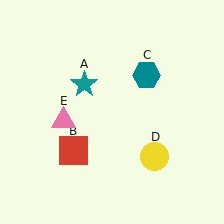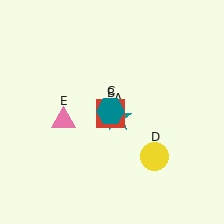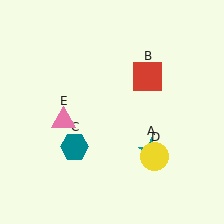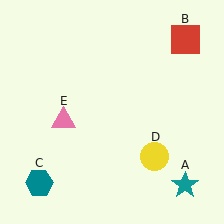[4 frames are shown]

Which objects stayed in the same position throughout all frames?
Yellow circle (object D) and pink triangle (object E) remained stationary.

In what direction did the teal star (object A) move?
The teal star (object A) moved down and to the right.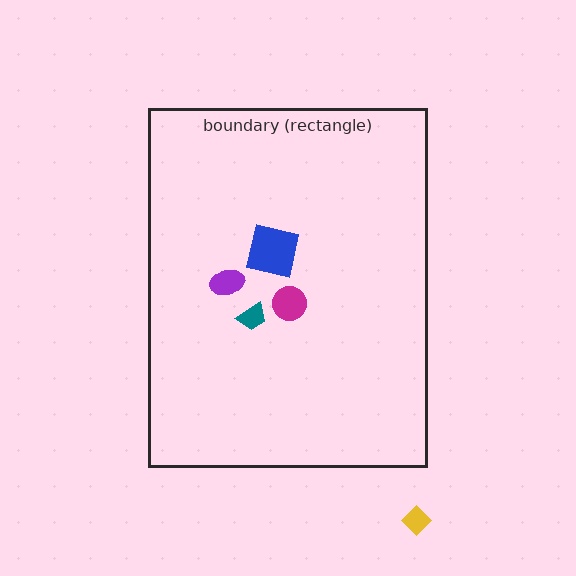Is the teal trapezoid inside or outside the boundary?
Inside.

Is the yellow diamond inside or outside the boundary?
Outside.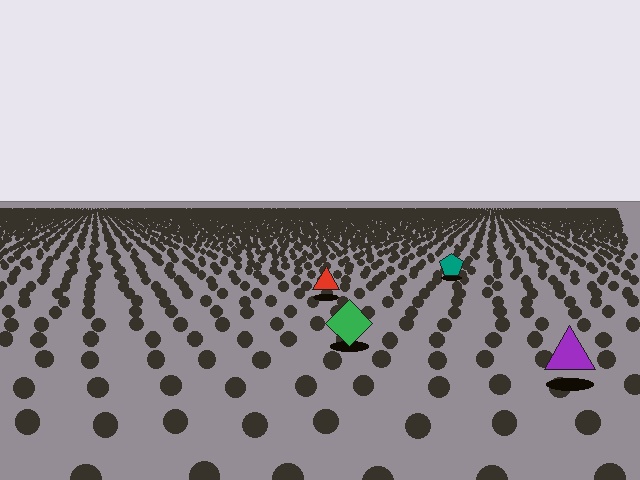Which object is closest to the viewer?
The purple triangle is closest. The texture marks near it are larger and more spread out.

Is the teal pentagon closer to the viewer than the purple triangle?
No. The purple triangle is closer — you can tell from the texture gradient: the ground texture is coarser near it.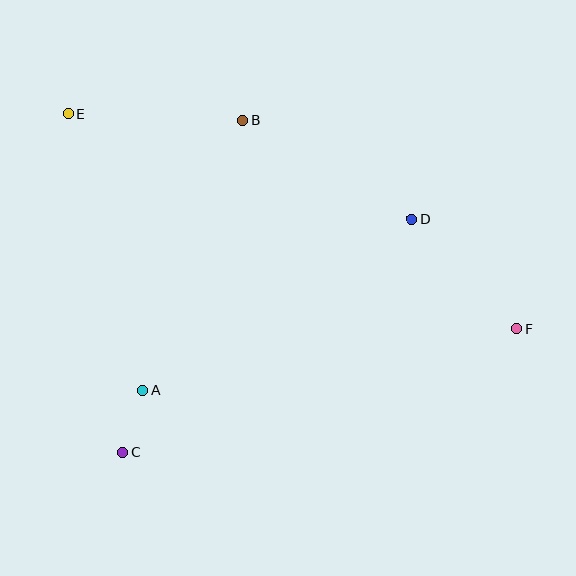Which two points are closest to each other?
Points A and C are closest to each other.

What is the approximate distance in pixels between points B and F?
The distance between B and F is approximately 344 pixels.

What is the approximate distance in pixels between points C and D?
The distance between C and D is approximately 372 pixels.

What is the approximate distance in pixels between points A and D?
The distance between A and D is approximately 320 pixels.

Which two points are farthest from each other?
Points E and F are farthest from each other.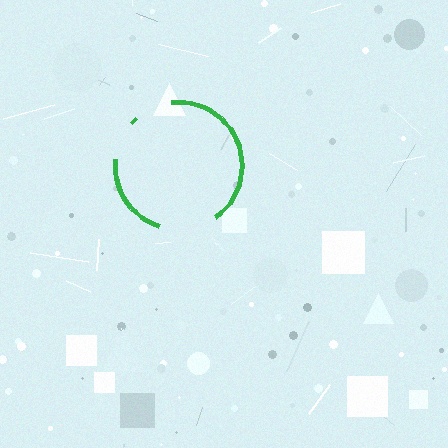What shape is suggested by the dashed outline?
The dashed outline suggests a circle.